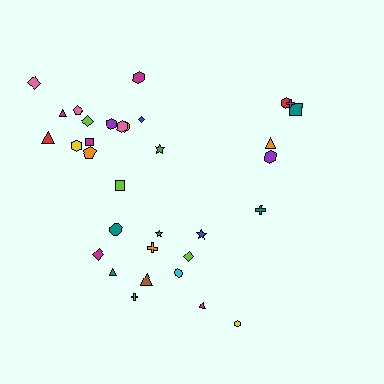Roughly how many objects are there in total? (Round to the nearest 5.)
Roughly 35 objects in total.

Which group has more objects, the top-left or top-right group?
The top-left group.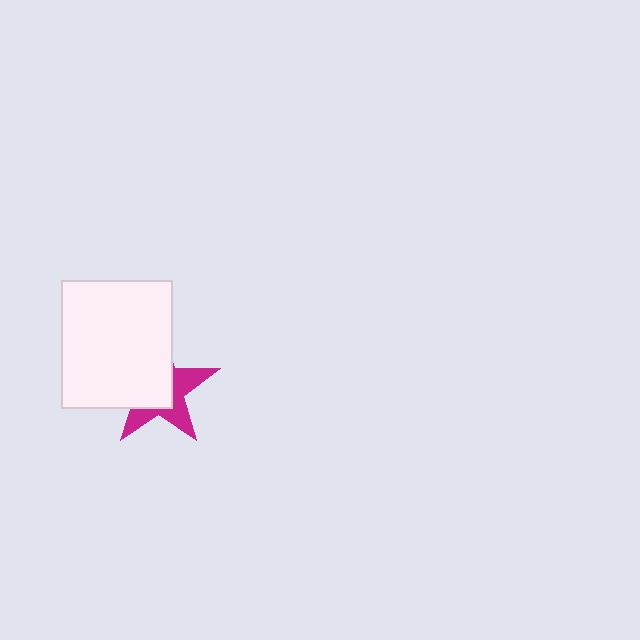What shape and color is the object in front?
The object in front is a white rectangle.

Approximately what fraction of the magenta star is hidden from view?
Roughly 58% of the magenta star is hidden behind the white rectangle.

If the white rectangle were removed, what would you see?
You would see the complete magenta star.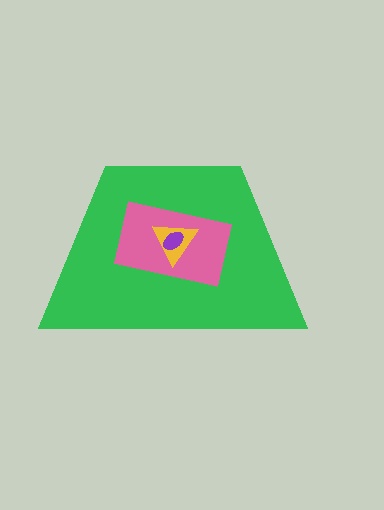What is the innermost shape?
The purple ellipse.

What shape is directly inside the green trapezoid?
The pink rectangle.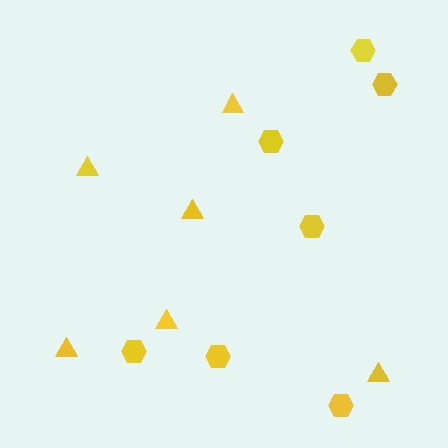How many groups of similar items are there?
There are 2 groups: one group of triangles (6) and one group of hexagons (7).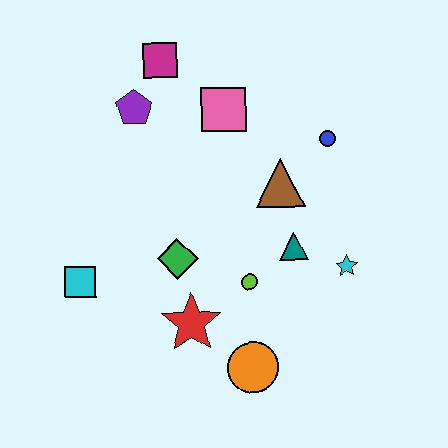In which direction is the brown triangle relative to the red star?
The brown triangle is above the red star.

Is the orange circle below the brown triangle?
Yes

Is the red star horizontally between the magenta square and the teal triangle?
Yes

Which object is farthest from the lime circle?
The magenta square is farthest from the lime circle.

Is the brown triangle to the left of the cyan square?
No